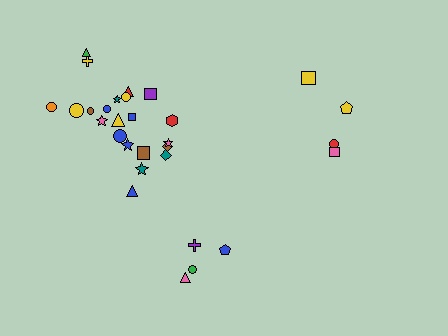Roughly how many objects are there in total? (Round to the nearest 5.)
Roughly 30 objects in total.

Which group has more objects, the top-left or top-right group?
The top-left group.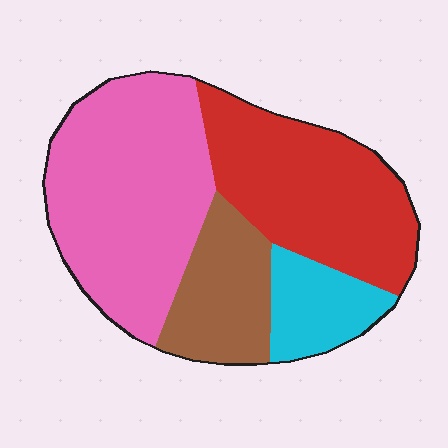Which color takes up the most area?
Pink, at roughly 40%.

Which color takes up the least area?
Cyan, at roughly 10%.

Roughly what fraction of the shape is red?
Red covers about 30% of the shape.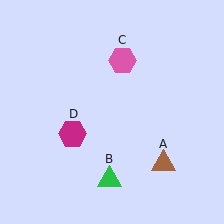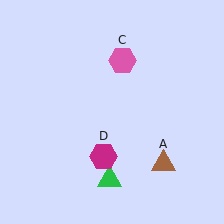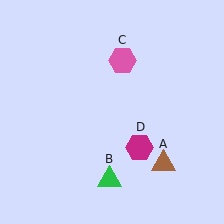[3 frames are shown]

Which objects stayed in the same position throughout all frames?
Brown triangle (object A) and green triangle (object B) and pink hexagon (object C) remained stationary.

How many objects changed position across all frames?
1 object changed position: magenta hexagon (object D).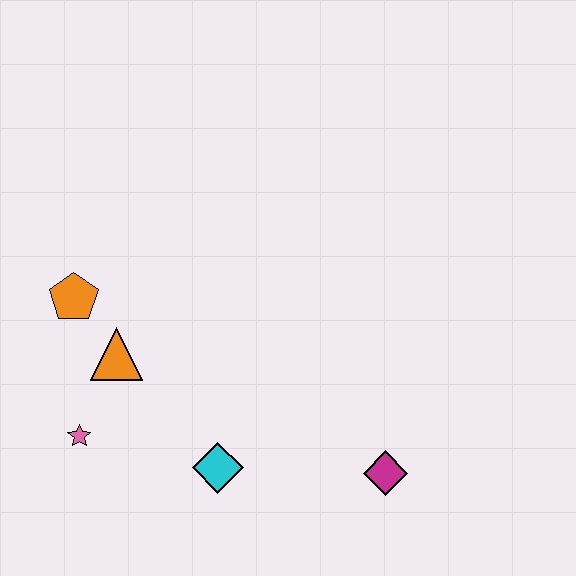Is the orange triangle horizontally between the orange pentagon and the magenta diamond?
Yes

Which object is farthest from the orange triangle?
The magenta diamond is farthest from the orange triangle.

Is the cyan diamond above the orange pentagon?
No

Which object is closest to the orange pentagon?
The orange triangle is closest to the orange pentagon.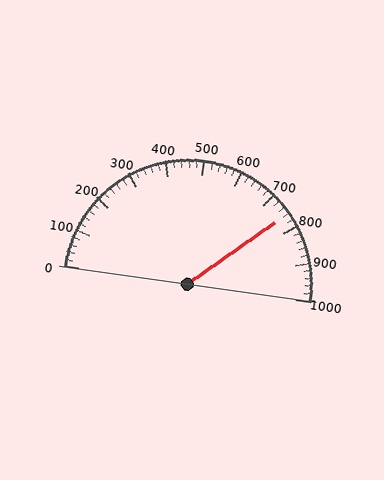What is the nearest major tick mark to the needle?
The nearest major tick mark is 800.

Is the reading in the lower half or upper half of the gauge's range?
The reading is in the upper half of the range (0 to 1000).